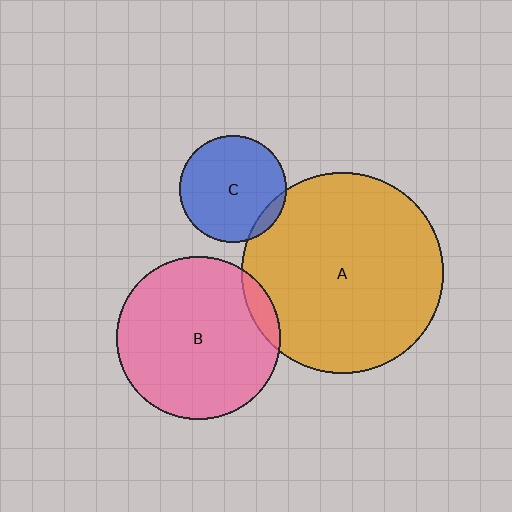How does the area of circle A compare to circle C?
Approximately 3.6 times.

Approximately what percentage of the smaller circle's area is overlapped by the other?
Approximately 10%.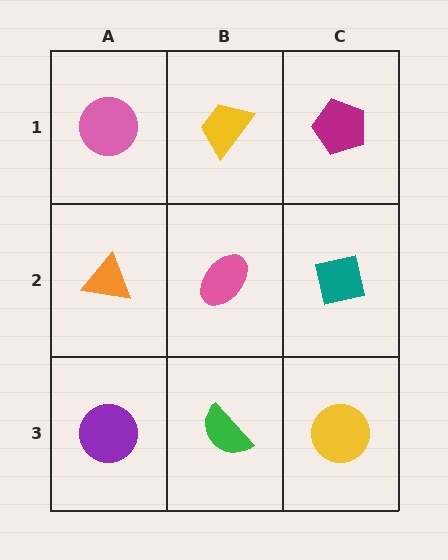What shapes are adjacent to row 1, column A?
An orange triangle (row 2, column A), a yellow trapezoid (row 1, column B).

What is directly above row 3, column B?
A pink ellipse.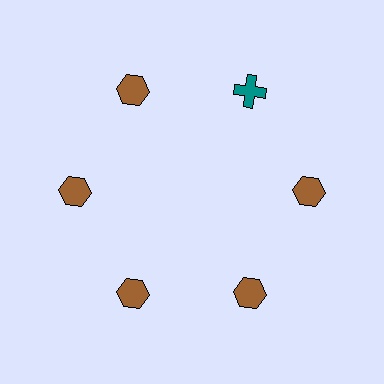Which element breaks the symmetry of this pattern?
The teal cross at roughly the 1 o'clock position breaks the symmetry. All other shapes are brown hexagons.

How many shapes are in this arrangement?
There are 6 shapes arranged in a ring pattern.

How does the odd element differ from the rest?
It differs in both color (teal instead of brown) and shape (cross instead of hexagon).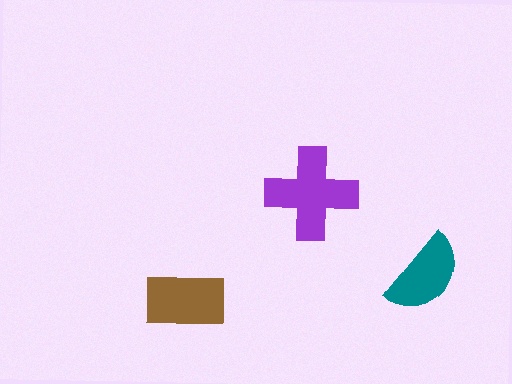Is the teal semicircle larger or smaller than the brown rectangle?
Smaller.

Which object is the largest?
The purple cross.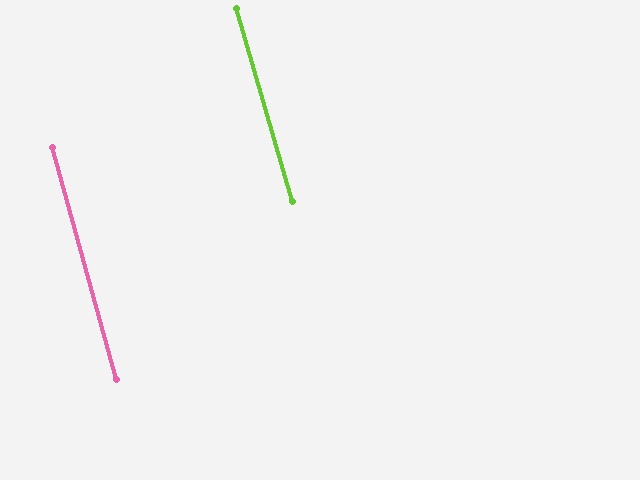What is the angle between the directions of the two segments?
Approximately 1 degree.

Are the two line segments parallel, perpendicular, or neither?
Parallel — their directions differ by only 0.8°.